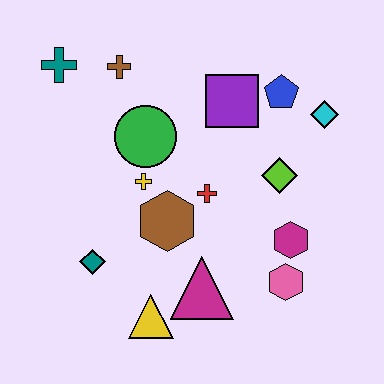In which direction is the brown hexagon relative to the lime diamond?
The brown hexagon is to the left of the lime diamond.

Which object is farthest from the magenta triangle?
The teal cross is farthest from the magenta triangle.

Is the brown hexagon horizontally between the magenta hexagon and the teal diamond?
Yes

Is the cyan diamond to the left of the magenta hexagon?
No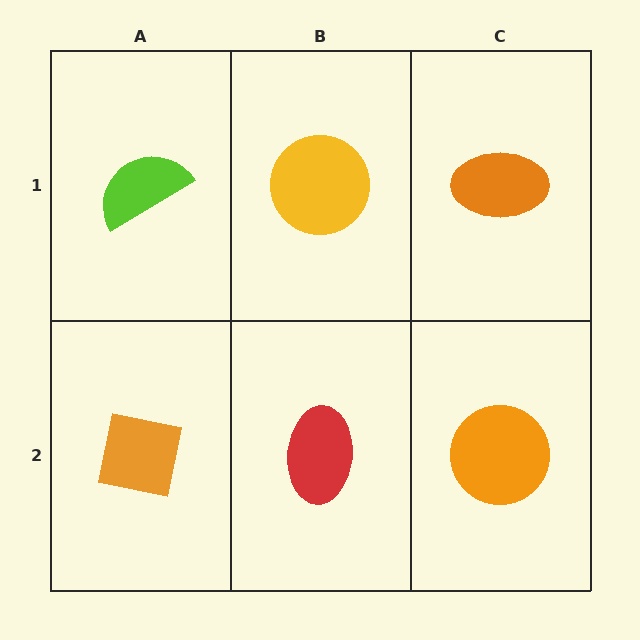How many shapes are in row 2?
3 shapes.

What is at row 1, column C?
An orange ellipse.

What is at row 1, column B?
A yellow circle.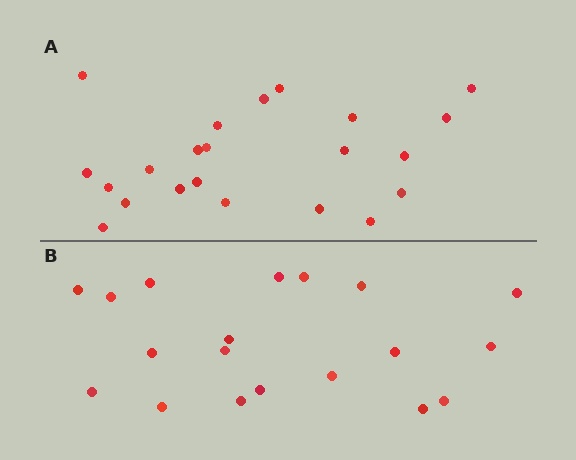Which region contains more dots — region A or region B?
Region A (the top region) has more dots.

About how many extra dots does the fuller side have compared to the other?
Region A has just a few more — roughly 2 or 3 more dots than region B.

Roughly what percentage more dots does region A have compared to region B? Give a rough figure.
About 15% more.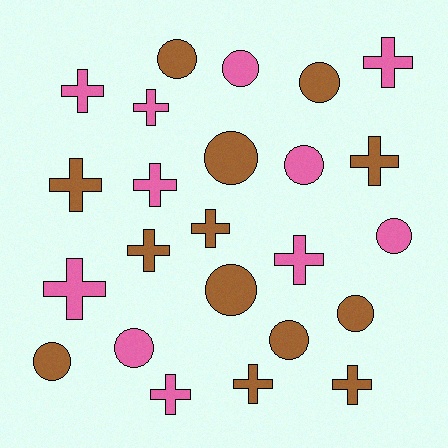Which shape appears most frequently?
Cross, with 13 objects.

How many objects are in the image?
There are 24 objects.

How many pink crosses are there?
There are 7 pink crosses.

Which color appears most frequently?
Brown, with 13 objects.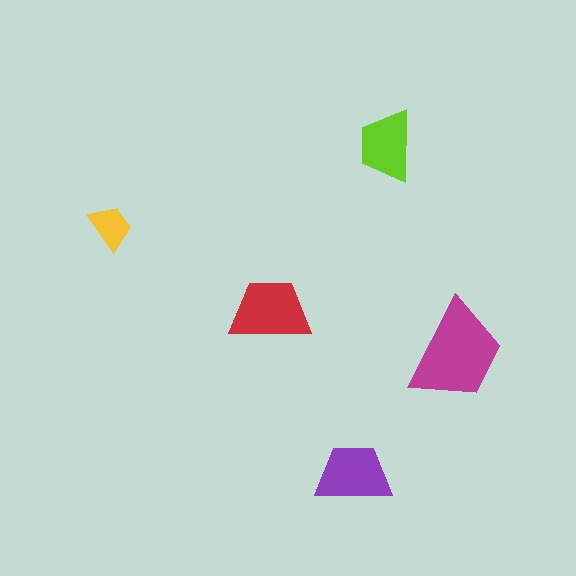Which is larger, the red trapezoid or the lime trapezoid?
The red one.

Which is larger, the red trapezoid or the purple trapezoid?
The red one.